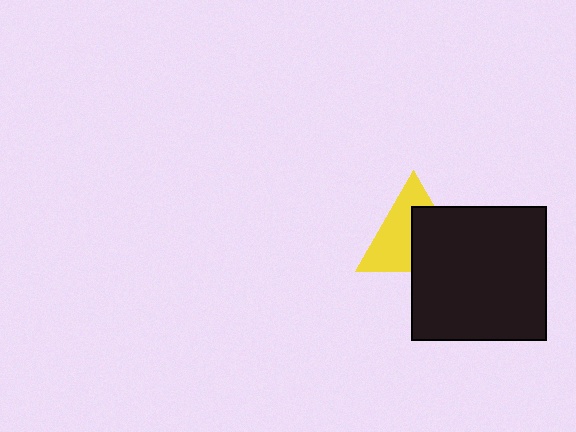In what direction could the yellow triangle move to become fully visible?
The yellow triangle could move toward the upper-left. That would shift it out from behind the black square entirely.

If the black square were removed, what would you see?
You would see the complete yellow triangle.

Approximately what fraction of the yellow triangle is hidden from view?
Roughly 46% of the yellow triangle is hidden behind the black square.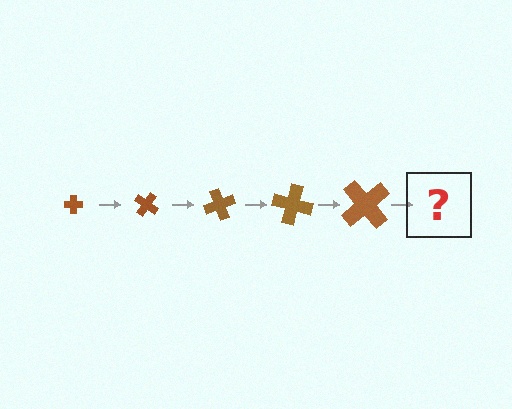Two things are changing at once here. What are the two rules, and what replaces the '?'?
The two rules are that the cross grows larger each step and it rotates 35 degrees each step. The '?' should be a cross, larger than the previous one and rotated 175 degrees from the start.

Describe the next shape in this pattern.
It should be a cross, larger than the previous one and rotated 175 degrees from the start.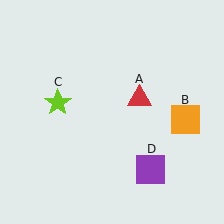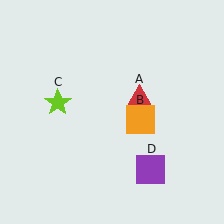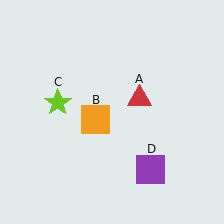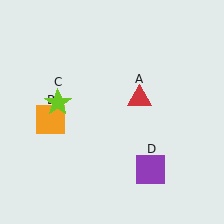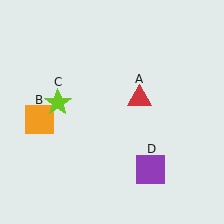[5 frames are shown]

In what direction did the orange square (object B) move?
The orange square (object B) moved left.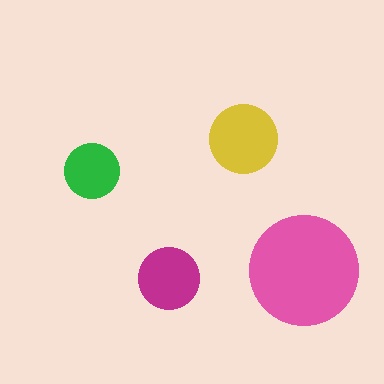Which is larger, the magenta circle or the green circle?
The magenta one.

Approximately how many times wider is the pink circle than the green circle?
About 2 times wider.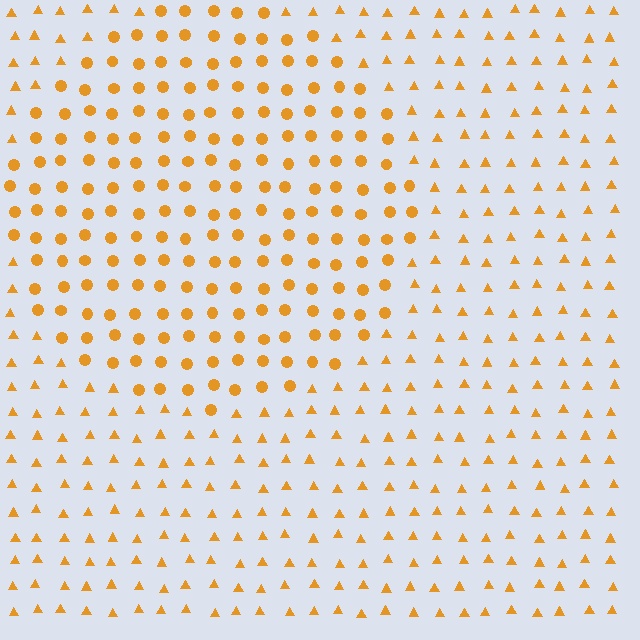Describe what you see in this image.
The image is filled with small orange elements arranged in a uniform grid. A circle-shaped region contains circles, while the surrounding area contains triangles. The boundary is defined purely by the change in element shape.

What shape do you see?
I see a circle.